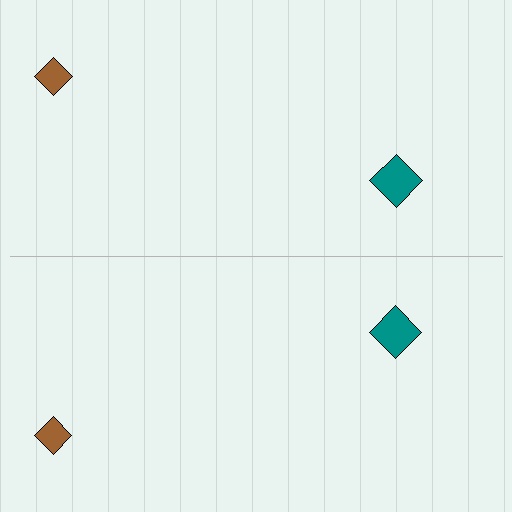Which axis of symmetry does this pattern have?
The pattern has a horizontal axis of symmetry running through the center of the image.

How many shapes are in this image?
There are 4 shapes in this image.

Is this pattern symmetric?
Yes, this pattern has bilateral (reflection) symmetry.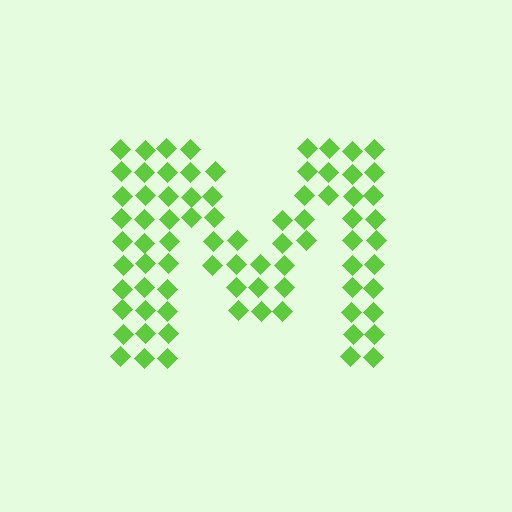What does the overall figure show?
The overall figure shows the letter M.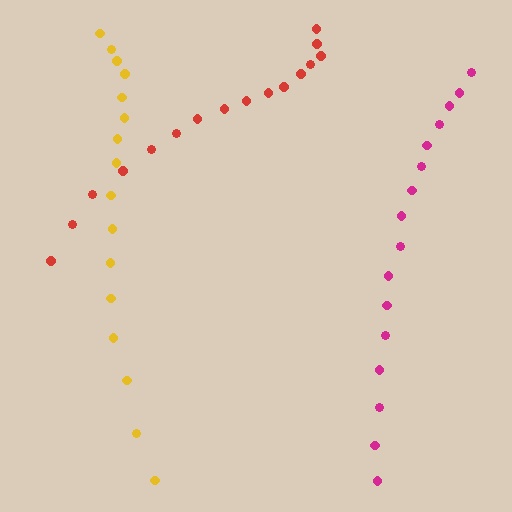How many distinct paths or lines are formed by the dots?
There are 3 distinct paths.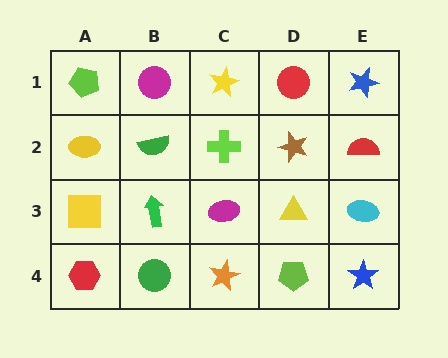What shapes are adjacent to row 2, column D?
A red circle (row 1, column D), a yellow triangle (row 3, column D), a lime cross (row 2, column C), a red semicircle (row 2, column E).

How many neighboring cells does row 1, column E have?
2.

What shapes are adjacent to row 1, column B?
A green semicircle (row 2, column B), a lime pentagon (row 1, column A), a yellow star (row 1, column C).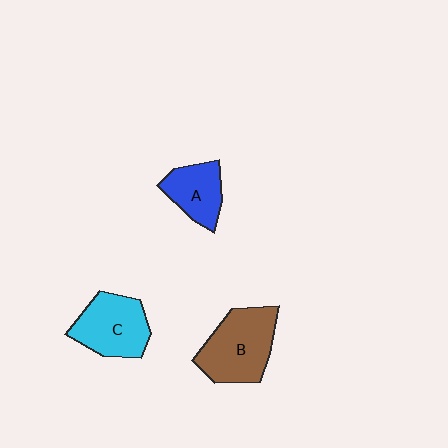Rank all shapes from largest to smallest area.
From largest to smallest: B (brown), C (cyan), A (blue).